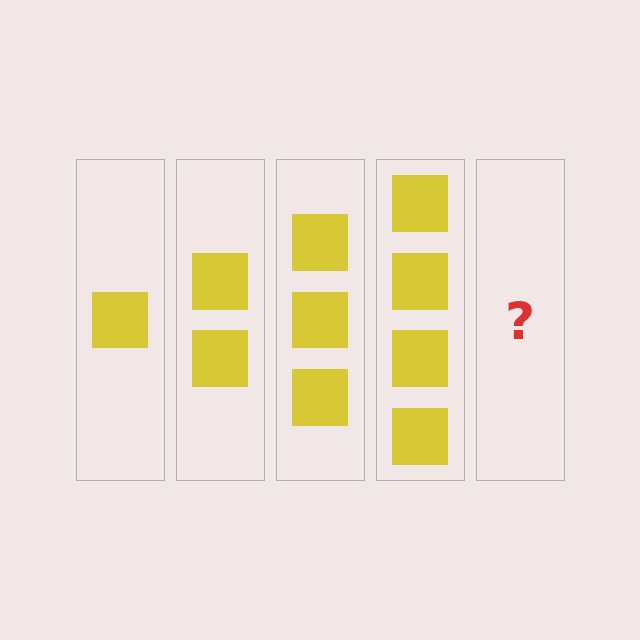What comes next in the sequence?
The next element should be 5 squares.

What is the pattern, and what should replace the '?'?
The pattern is that each step adds one more square. The '?' should be 5 squares.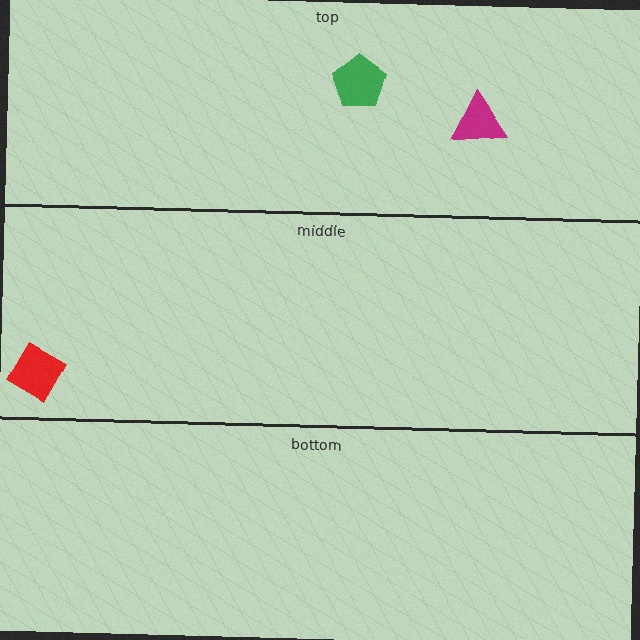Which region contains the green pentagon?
The top region.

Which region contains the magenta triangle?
The top region.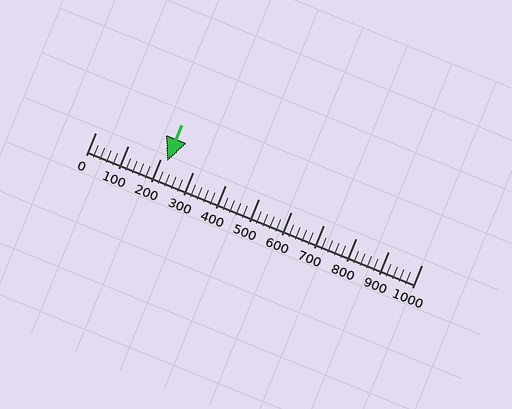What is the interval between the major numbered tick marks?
The major tick marks are spaced 100 units apart.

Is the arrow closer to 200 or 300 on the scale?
The arrow is closer to 200.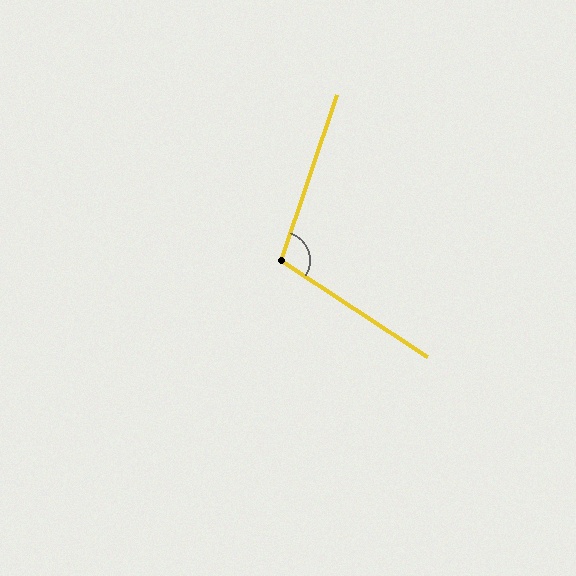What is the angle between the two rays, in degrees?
Approximately 105 degrees.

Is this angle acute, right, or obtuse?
It is obtuse.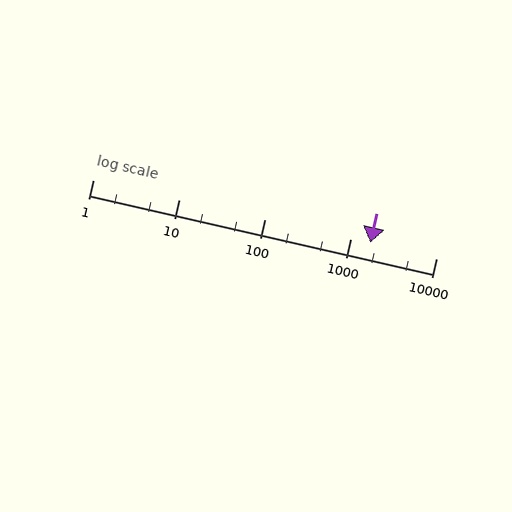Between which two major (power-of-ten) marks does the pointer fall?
The pointer is between 1000 and 10000.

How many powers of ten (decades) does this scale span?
The scale spans 4 decades, from 1 to 10000.